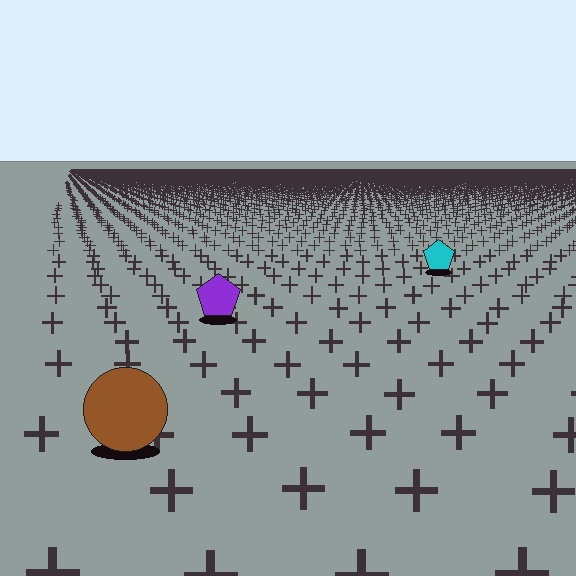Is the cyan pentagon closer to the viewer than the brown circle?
No. The brown circle is closer — you can tell from the texture gradient: the ground texture is coarser near it.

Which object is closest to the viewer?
The brown circle is closest. The texture marks near it are larger and more spread out.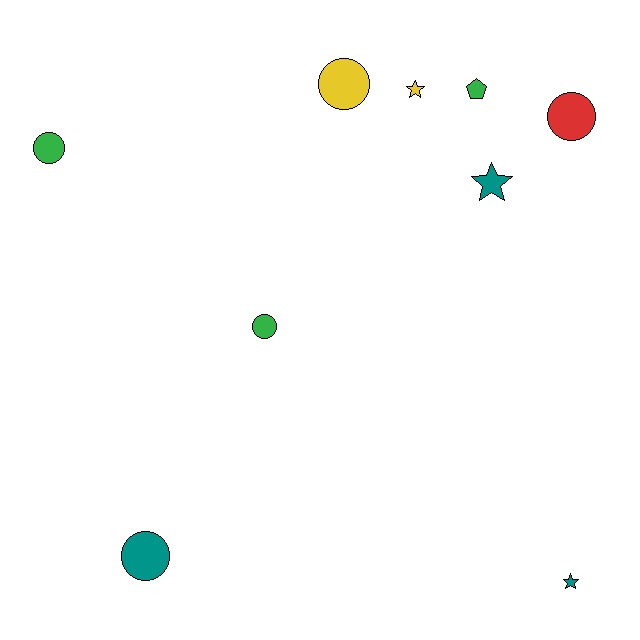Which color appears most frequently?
Teal, with 3 objects.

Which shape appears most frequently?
Circle, with 5 objects.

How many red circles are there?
There is 1 red circle.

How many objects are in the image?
There are 9 objects.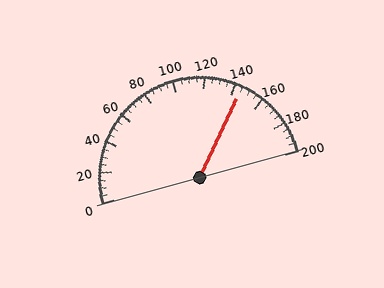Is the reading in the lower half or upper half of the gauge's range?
The reading is in the upper half of the range (0 to 200).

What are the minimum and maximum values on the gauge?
The gauge ranges from 0 to 200.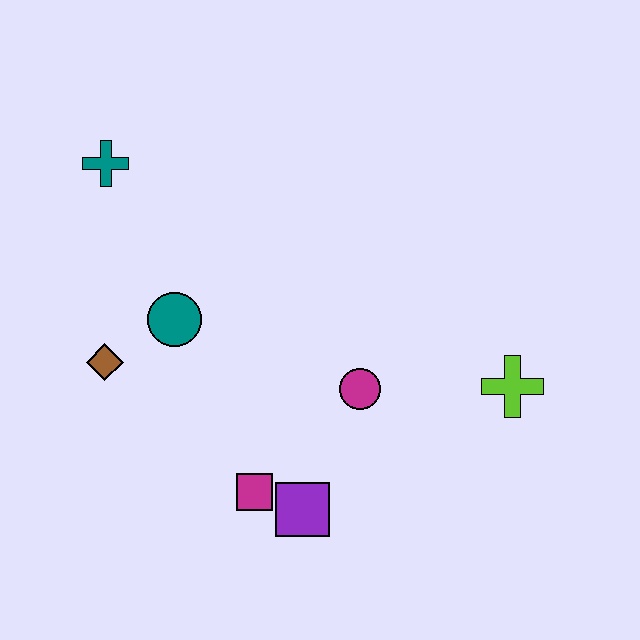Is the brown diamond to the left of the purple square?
Yes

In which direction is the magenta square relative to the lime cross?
The magenta square is to the left of the lime cross.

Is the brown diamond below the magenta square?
No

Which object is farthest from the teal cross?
The lime cross is farthest from the teal cross.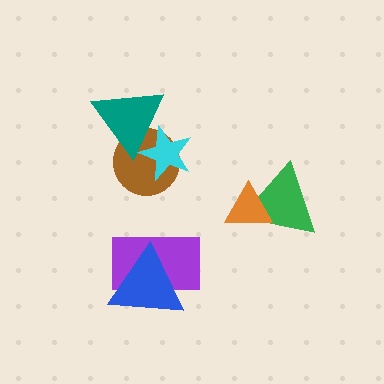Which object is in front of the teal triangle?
The cyan star is in front of the teal triangle.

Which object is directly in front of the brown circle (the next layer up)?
The teal triangle is directly in front of the brown circle.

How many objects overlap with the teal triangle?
2 objects overlap with the teal triangle.